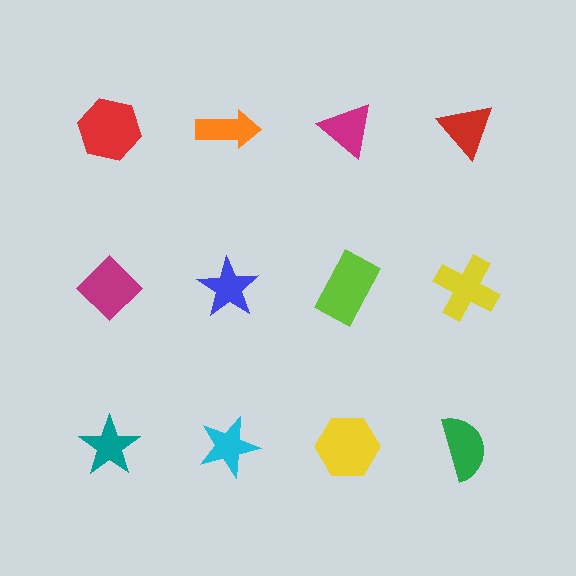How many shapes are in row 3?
4 shapes.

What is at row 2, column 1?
A magenta diamond.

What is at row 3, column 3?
A yellow hexagon.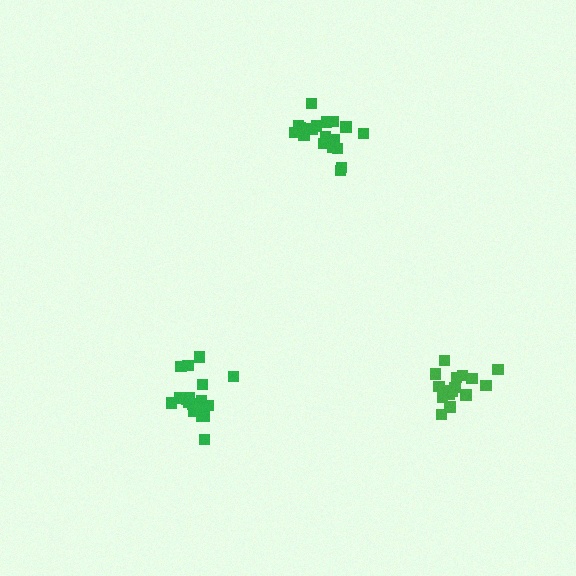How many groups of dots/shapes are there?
There are 3 groups.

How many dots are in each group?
Group 1: 18 dots, Group 2: 18 dots, Group 3: 16 dots (52 total).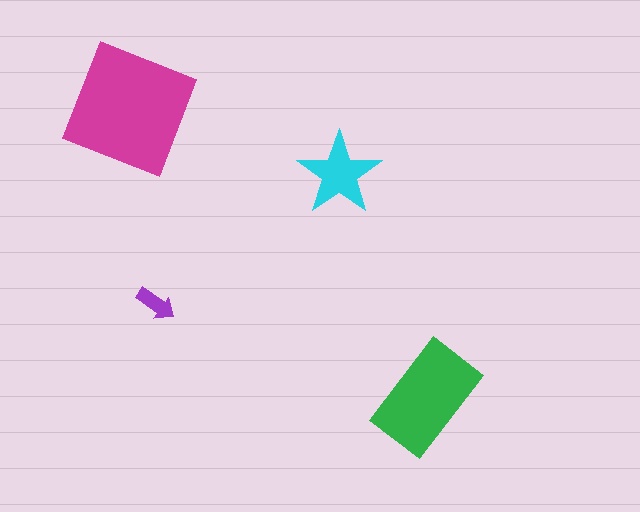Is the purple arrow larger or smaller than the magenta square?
Smaller.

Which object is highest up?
The magenta square is topmost.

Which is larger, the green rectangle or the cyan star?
The green rectangle.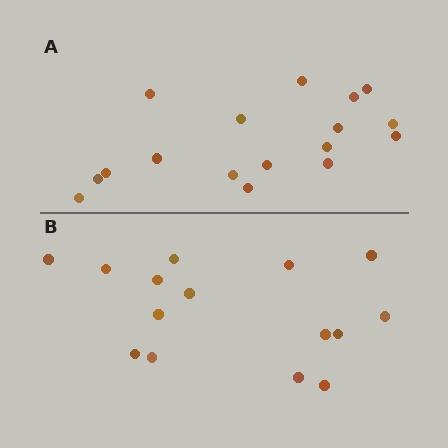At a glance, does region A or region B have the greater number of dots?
Region A (the top region) has more dots.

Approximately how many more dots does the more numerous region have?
Region A has just a few more — roughly 2 or 3 more dots than region B.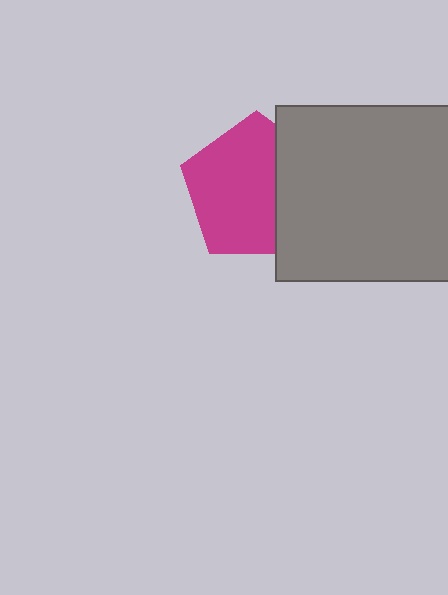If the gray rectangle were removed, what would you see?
You would see the complete magenta pentagon.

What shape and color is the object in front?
The object in front is a gray rectangle.